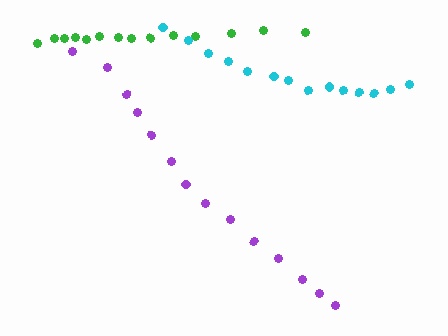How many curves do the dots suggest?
There are 3 distinct paths.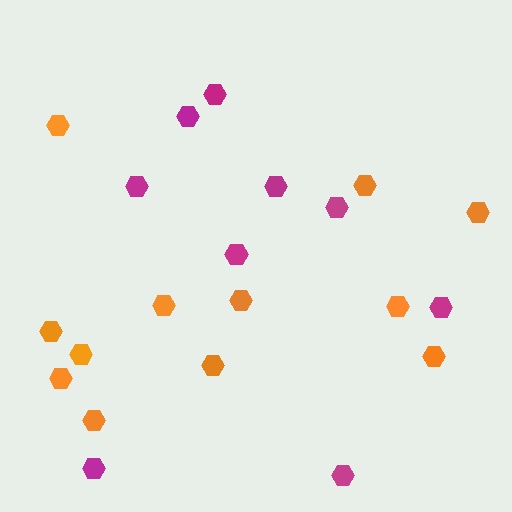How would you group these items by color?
There are 2 groups: one group of orange hexagons (12) and one group of magenta hexagons (9).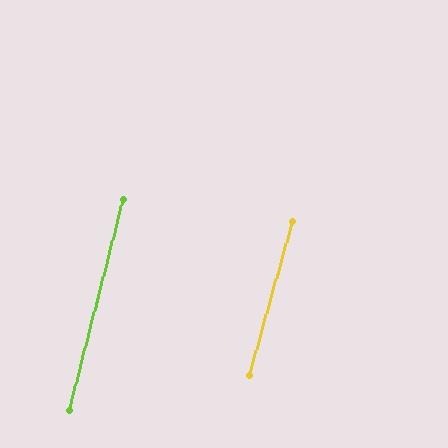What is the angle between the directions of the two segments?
Approximately 1 degree.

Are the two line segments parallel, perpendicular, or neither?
Parallel — their directions differ by only 1.2°.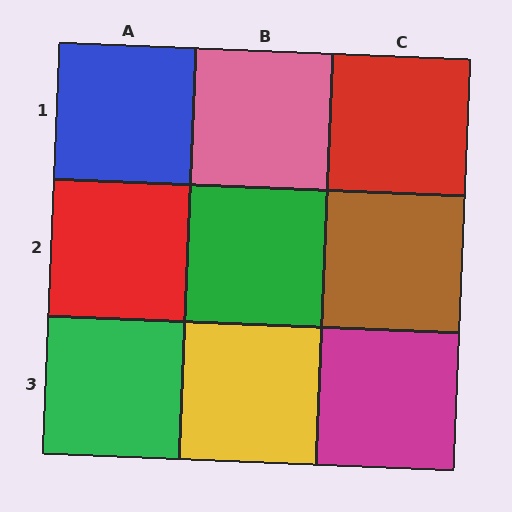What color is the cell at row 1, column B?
Pink.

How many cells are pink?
1 cell is pink.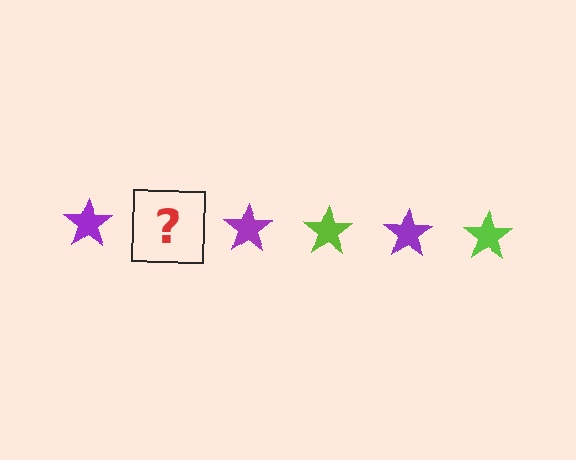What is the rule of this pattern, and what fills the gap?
The rule is that the pattern cycles through purple, lime stars. The gap should be filled with a lime star.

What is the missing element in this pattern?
The missing element is a lime star.